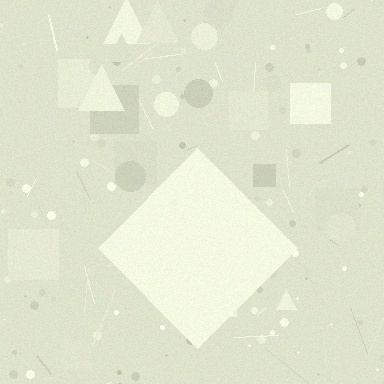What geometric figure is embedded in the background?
A diamond is embedded in the background.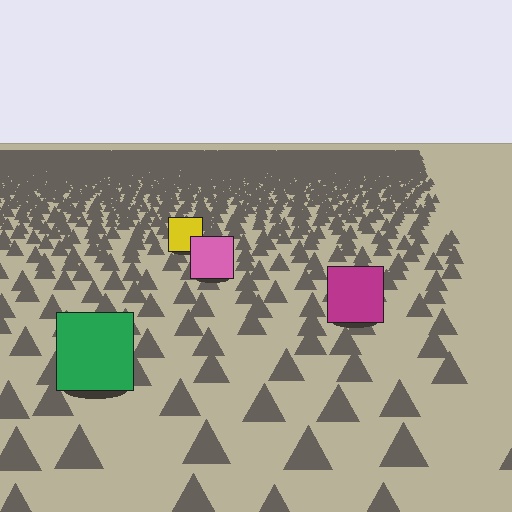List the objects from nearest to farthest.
From nearest to farthest: the green square, the magenta square, the pink square, the yellow square.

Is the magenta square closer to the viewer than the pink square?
Yes. The magenta square is closer — you can tell from the texture gradient: the ground texture is coarser near it.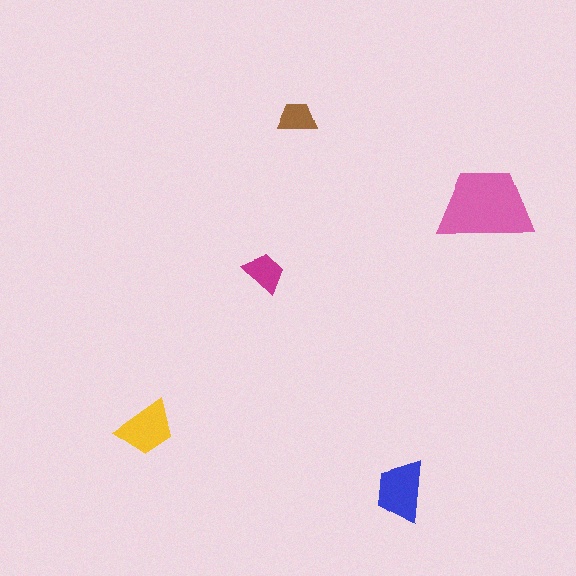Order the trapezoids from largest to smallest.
the pink one, the blue one, the yellow one, the magenta one, the brown one.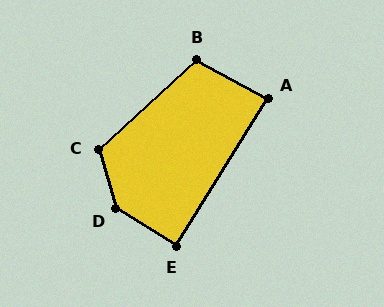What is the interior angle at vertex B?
Approximately 109 degrees (obtuse).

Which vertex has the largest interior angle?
D, at approximately 139 degrees.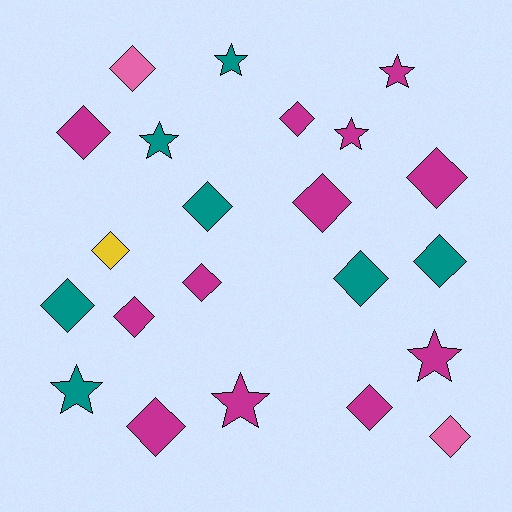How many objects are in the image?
There are 22 objects.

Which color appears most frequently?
Magenta, with 12 objects.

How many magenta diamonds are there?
There are 8 magenta diamonds.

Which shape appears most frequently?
Diamond, with 15 objects.